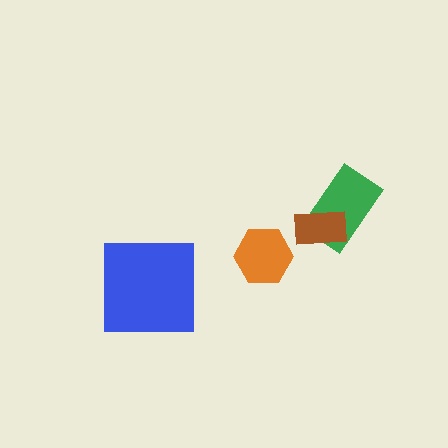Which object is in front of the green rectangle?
The brown rectangle is in front of the green rectangle.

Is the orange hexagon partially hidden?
No, no other shape covers it.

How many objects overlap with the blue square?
0 objects overlap with the blue square.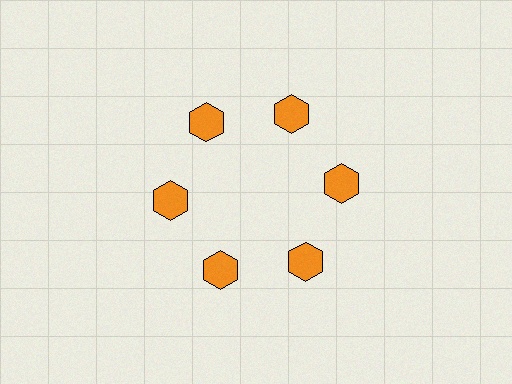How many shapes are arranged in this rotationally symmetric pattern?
There are 6 shapes, arranged in 6 groups of 1.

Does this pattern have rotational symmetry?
Yes, this pattern has 6-fold rotational symmetry. It looks the same after rotating 60 degrees around the center.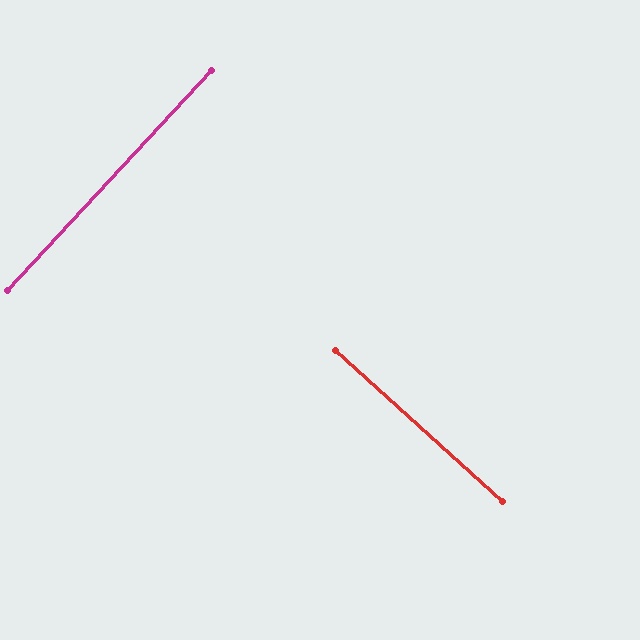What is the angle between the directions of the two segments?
Approximately 89 degrees.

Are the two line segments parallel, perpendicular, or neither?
Perpendicular — they meet at approximately 89°.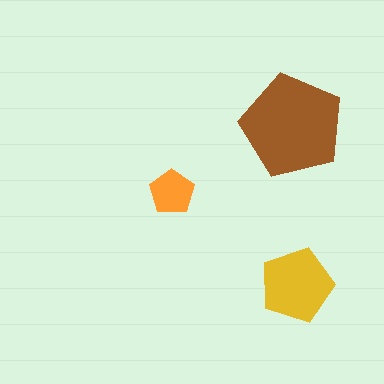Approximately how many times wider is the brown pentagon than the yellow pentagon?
About 1.5 times wider.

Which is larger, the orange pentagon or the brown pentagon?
The brown one.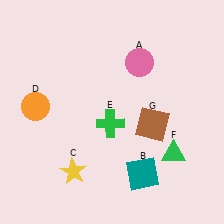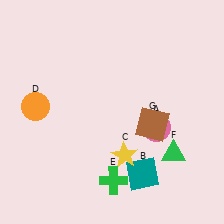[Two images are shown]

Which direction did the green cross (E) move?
The green cross (E) moved down.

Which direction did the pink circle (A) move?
The pink circle (A) moved down.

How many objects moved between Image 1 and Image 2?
3 objects moved between the two images.